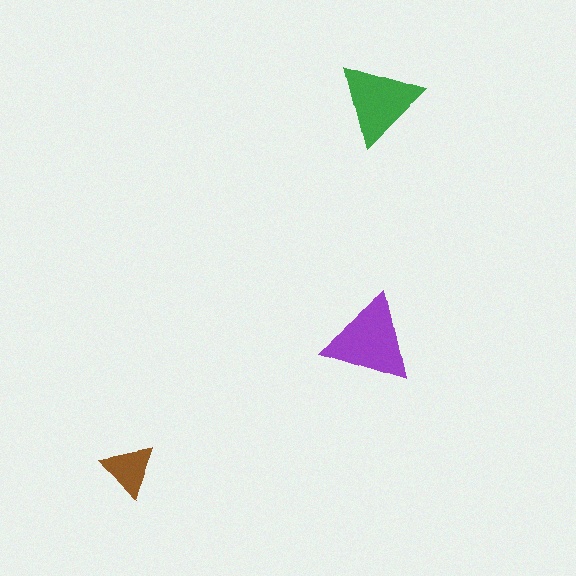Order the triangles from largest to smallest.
the purple one, the green one, the brown one.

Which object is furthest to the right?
The green triangle is rightmost.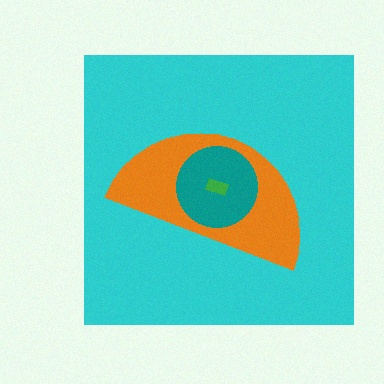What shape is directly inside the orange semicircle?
The teal circle.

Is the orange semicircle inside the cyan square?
Yes.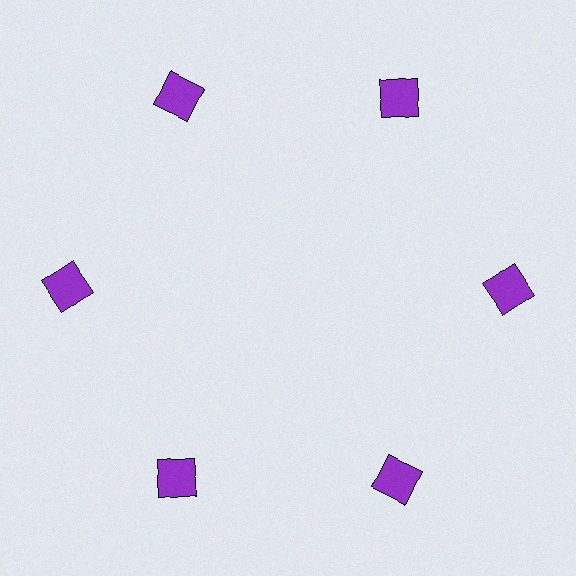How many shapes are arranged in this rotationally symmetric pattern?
There are 6 shapes, arranged in 6 groups of 1.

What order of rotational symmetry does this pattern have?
This pattern has 6-fold rotational symmetry.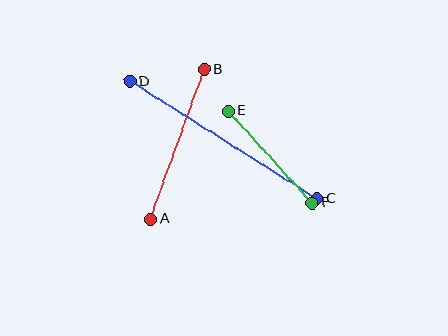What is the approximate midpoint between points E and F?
The midpoint is at approximately (270, 157) pixels.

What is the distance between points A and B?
The distance is approximately 159 pixels.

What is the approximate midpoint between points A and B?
The midpoint is at approximately (178, 144) pixels.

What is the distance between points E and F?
The distance is approximately 124 pixels.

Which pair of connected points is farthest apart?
Points C and D are farthest apart.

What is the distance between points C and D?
The distance is approximately 221 pixels.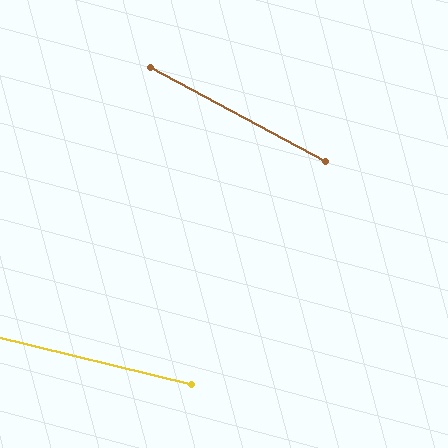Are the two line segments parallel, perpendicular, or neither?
Neither parallel nor perpendicular — they differ by about 15°.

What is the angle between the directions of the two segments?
Approximately 15 degrees.